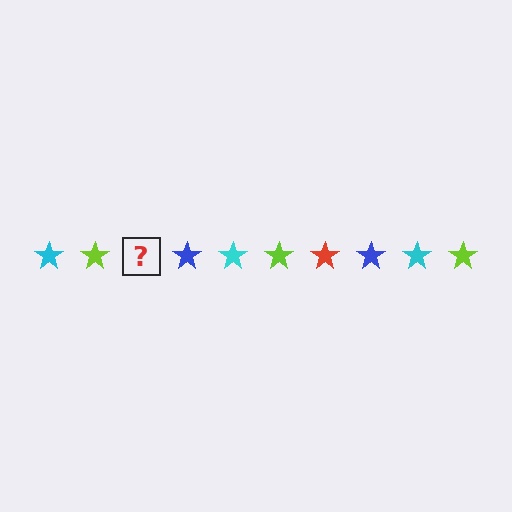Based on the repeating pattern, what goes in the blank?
The blank should be a red star.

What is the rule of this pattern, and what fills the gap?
The rule is that the pattern cycles through cyan, lime, red, blue stars. The gap should be filled with a red star.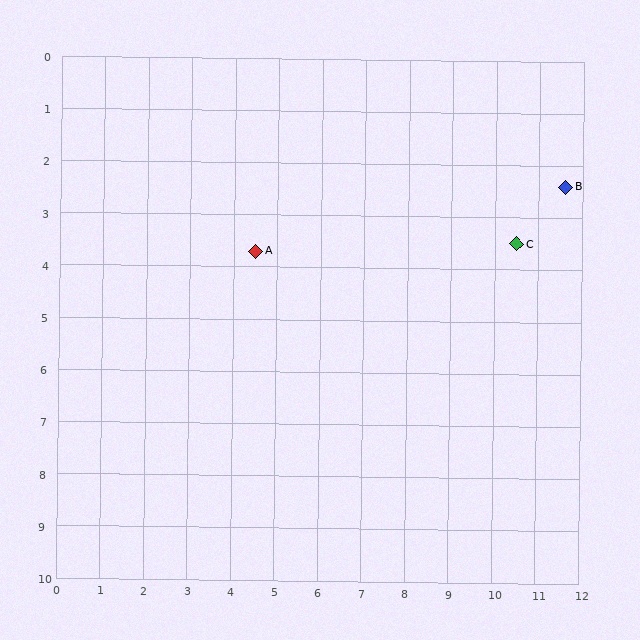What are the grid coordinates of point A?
Point A is at approximately (4.5, 3.7).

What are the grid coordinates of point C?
Point C is at approximately (10.5, 3.5).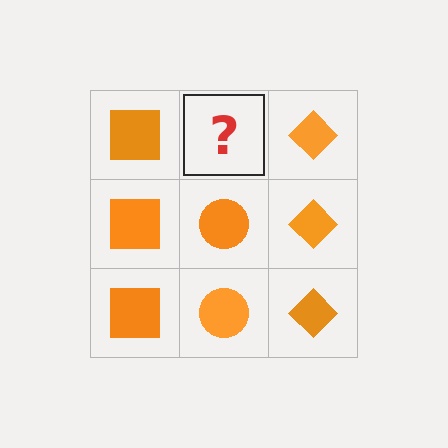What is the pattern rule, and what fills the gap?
The rule is that each column has a consistent shape. The gap should be filled with an orange circle.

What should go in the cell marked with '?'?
The missing cell should contain an orange circle.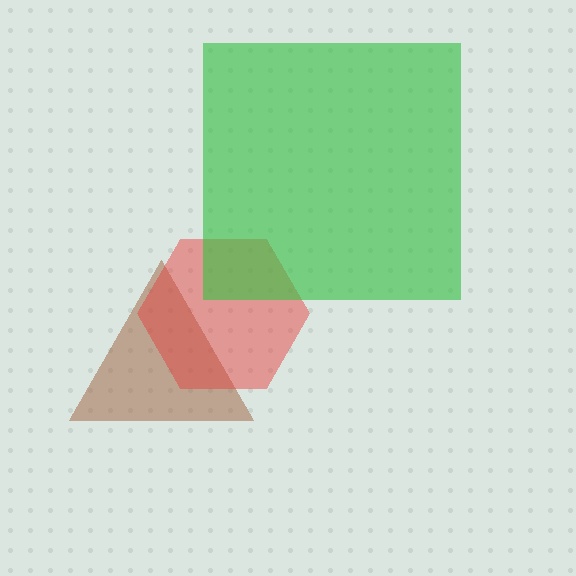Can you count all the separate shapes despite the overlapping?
Yes, there are 3 separate shapes.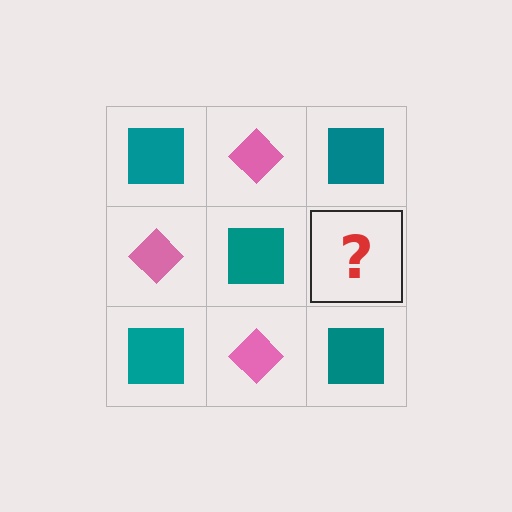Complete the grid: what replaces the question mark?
The question mark should be replaced with a pink diamond.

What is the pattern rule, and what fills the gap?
The rule is that it alternates teal square and pink diamond in a checkerboard pattern. The gap should be filled with a pink diamond.